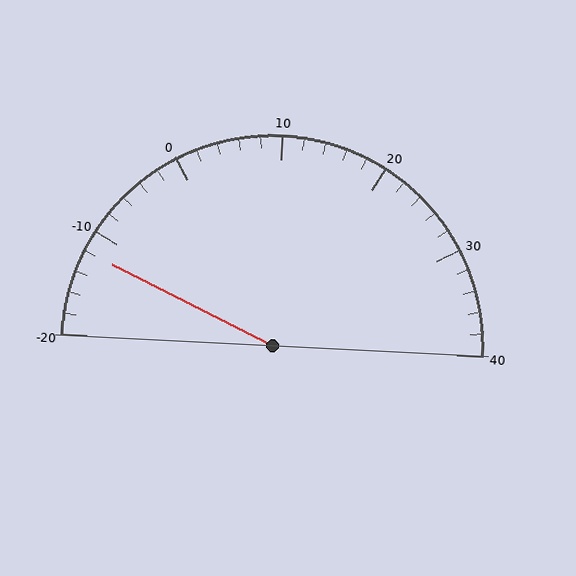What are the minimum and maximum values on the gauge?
The gauge ranges from -20 to 40.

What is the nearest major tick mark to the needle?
The nearest major tick mark is -10.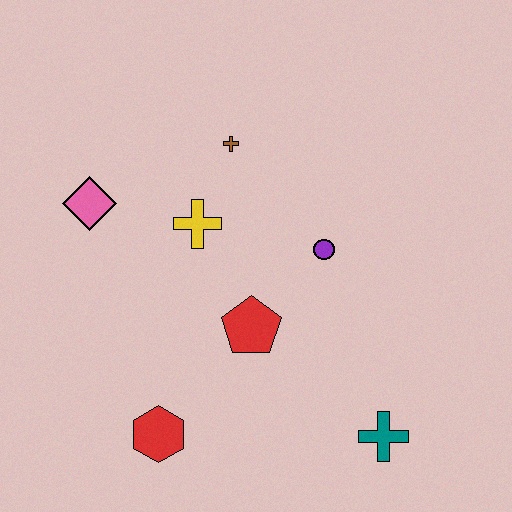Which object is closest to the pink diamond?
The yellow cross is closest to the pink diamond.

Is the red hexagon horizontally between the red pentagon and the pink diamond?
Yes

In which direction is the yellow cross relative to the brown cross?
The yellow cross is below the brown cross.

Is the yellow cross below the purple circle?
No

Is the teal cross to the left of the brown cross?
No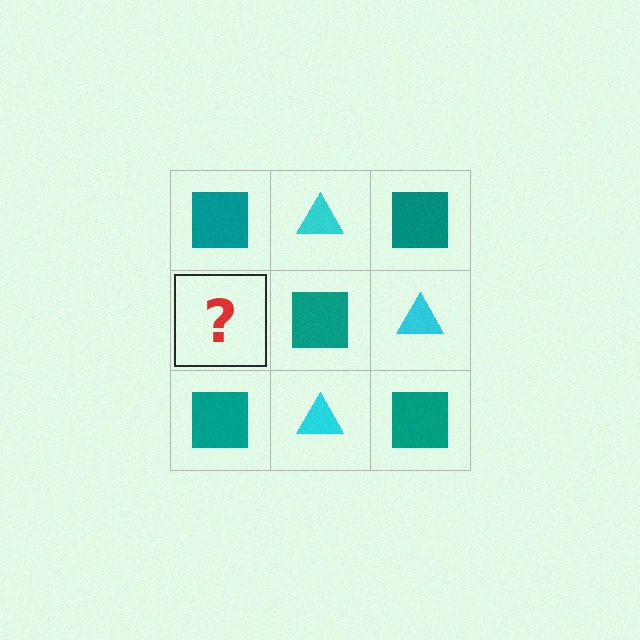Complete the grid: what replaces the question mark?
The question mark should be replaced with a cyan triangle.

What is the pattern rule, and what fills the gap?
The rule is that it alternates teal square and cyan triangle in a checkerboard pattern. The gap should be filled with a cyan triangle.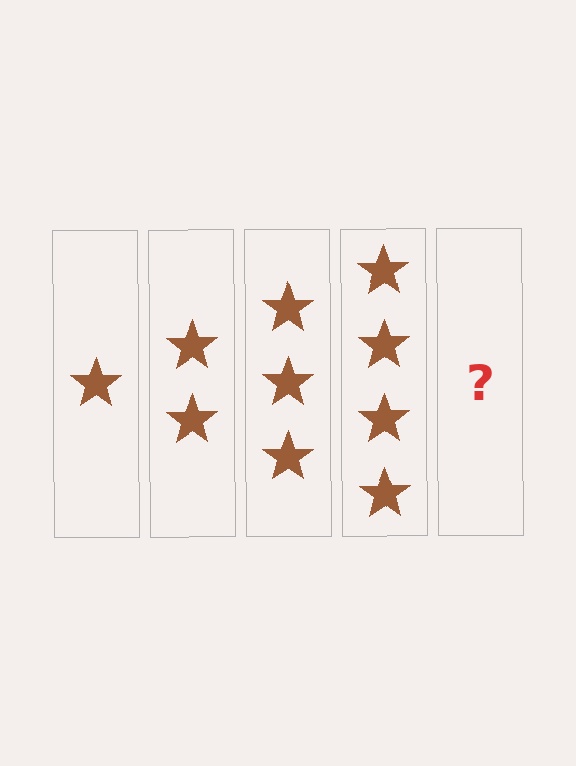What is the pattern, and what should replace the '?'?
The pattern is that each step adds one more star. The '?' should be 5 stars.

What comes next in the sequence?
The next element should be 5 stars.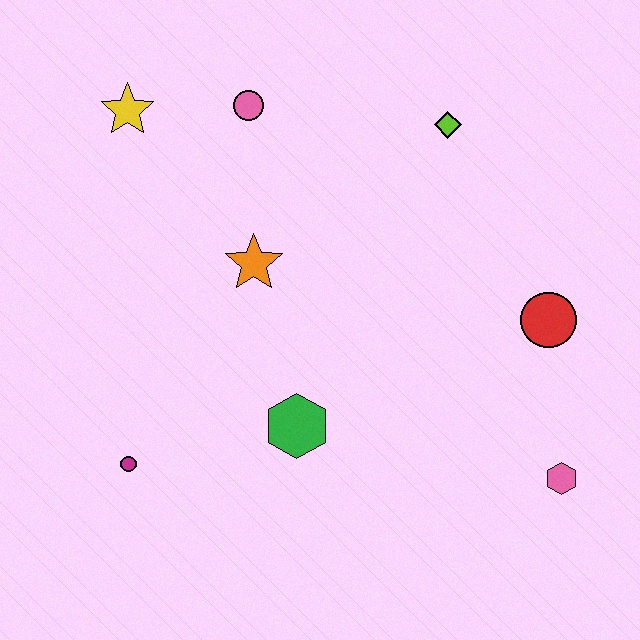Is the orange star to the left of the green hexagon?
Yes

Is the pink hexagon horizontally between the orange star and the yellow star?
No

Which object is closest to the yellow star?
The pink circle is closest to the yellow star.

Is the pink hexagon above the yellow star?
No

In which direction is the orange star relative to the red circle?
The orange star is to the left of the red circle.